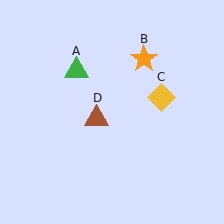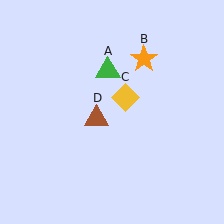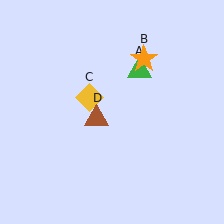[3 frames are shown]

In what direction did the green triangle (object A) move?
The green triangle (object A) moved right.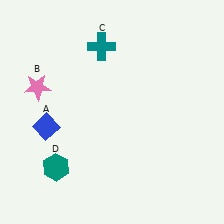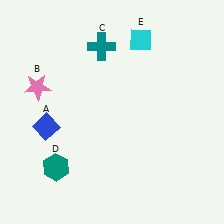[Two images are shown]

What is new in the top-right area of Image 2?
A cyan diamond (E) was added in the top-right area of Image 2.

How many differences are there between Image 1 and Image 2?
There is 1 difference between the two images.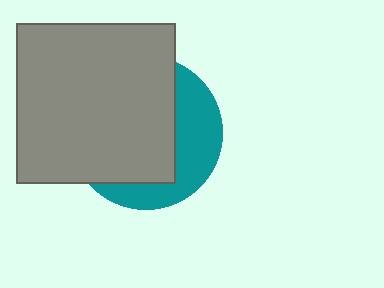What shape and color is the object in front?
The object in front is a gray square.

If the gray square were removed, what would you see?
You would see the complete teal circle.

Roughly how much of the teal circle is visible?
A small part of it is visible (roughly 36%).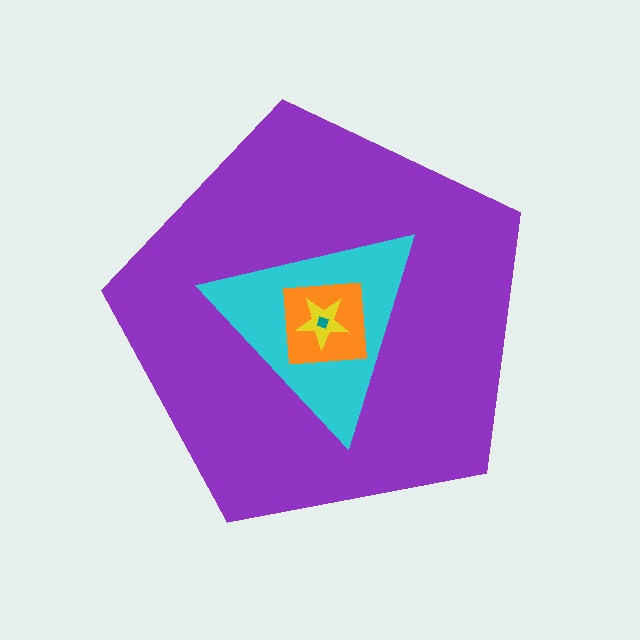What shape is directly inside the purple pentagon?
The cyan triangle.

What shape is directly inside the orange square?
The yellow star.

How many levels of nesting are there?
5.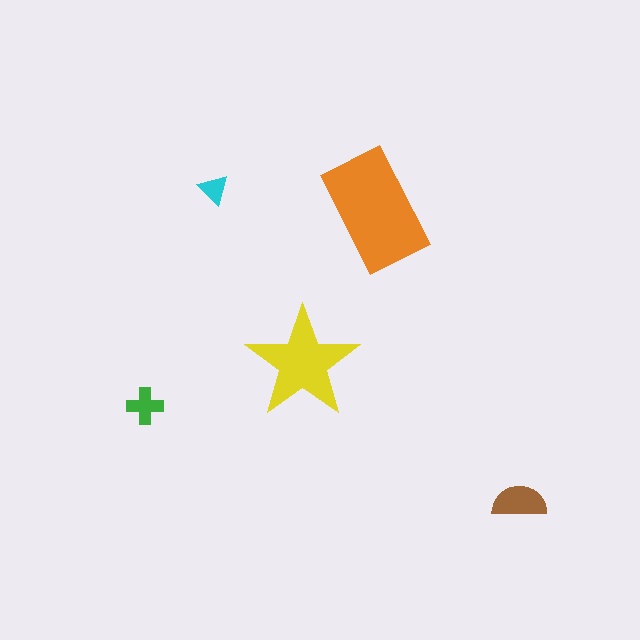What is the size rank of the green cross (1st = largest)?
4th.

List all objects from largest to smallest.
The orange rectangle, the yellow star, the brown semicircle, the green cross, the cyan triangle.